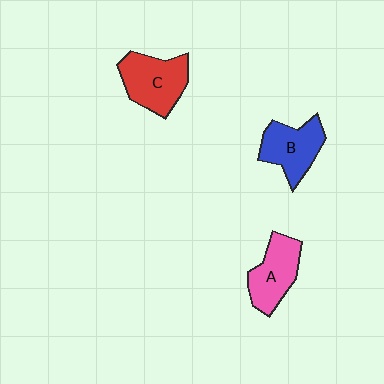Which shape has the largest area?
Shape C (red).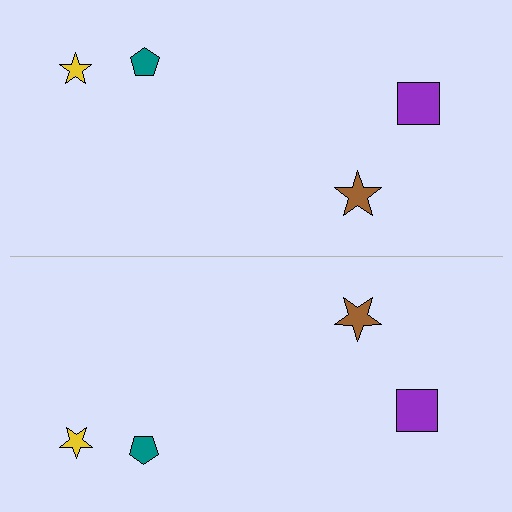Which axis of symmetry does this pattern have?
The pattern has a horizontal axis of symmetry running through the center of the image.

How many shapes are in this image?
There are 8 shapes in this image.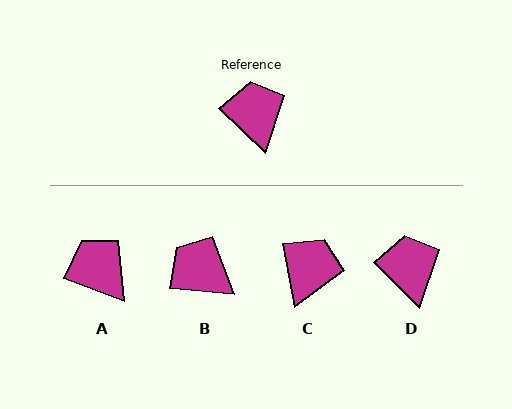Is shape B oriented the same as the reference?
No, it is off by about 39 degrees.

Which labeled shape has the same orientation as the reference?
D.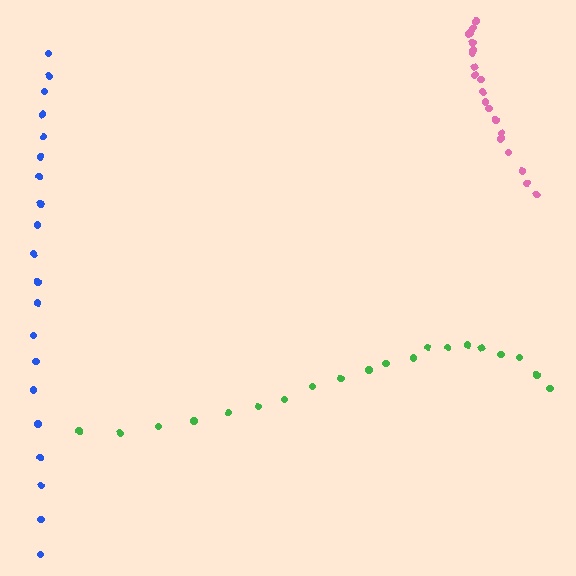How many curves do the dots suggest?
There are 3 distinct paths.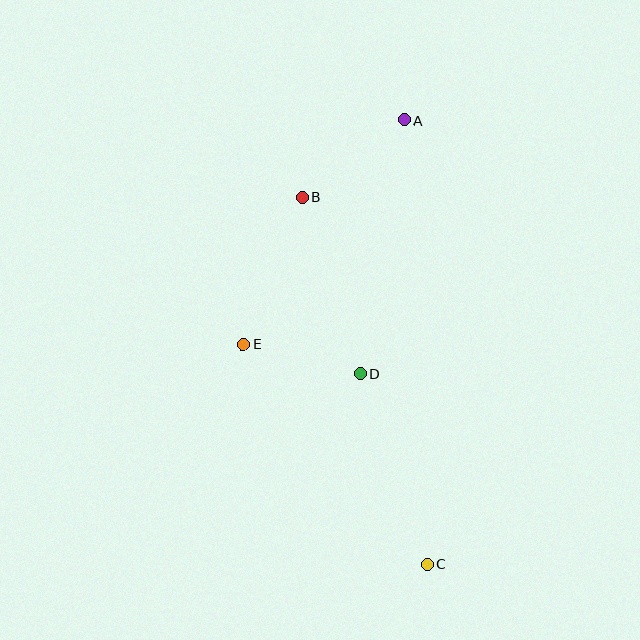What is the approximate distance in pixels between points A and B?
The distance between A and B is approximately 128 pixels.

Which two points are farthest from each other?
Points A and C are farthest from each other.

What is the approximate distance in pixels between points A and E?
The distance between A and E is approximately 276 pixels.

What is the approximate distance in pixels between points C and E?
The distance between C and E is approximately 287 pixels.